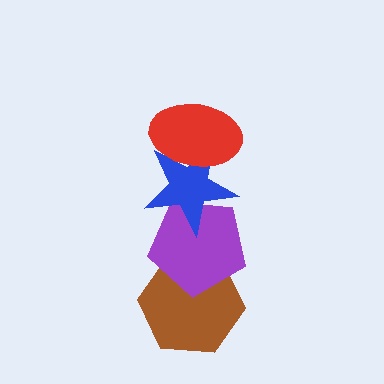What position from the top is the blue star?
The blue star is 2nd from the top.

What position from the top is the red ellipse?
The red ellipse is 1st from the top.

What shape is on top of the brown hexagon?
The purple pentagon is on top of the brown hexagon.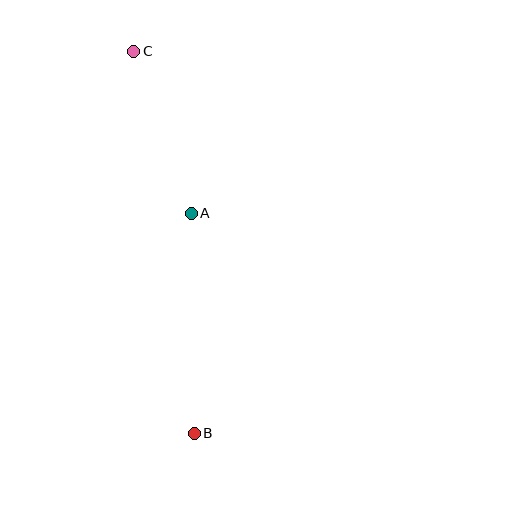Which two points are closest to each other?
Points A and C are closest to each other.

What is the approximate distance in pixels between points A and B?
The distance between A and B is approximately 220 pixels.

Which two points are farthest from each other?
Points B and C are farthest from each other.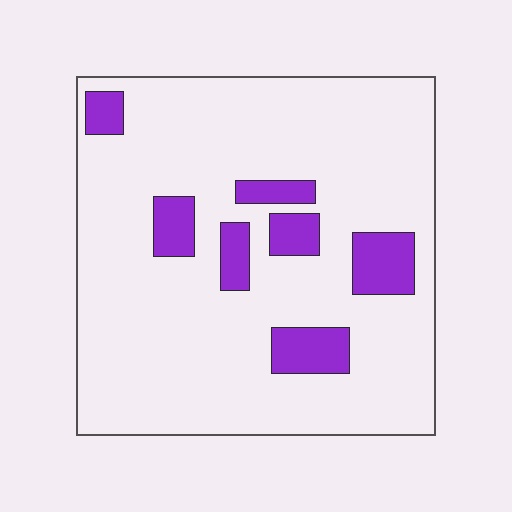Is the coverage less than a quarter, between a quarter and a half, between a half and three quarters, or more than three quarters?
Less than a quarter.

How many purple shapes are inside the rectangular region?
7.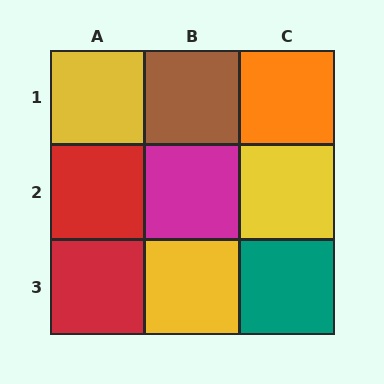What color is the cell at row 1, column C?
Orange.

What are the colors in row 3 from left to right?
Red, yellow, teal.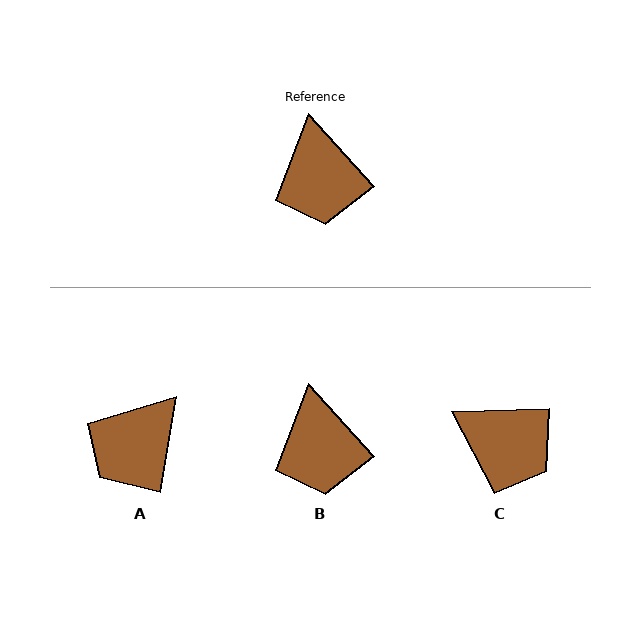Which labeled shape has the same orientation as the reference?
B.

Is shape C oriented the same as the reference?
No, it is off by about 49 degrees.